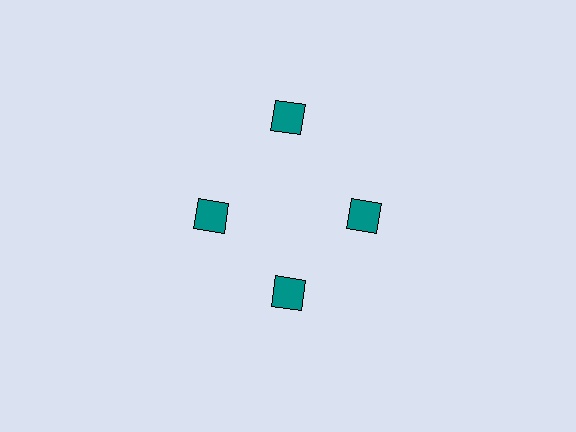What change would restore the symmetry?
The symmetry would be restored by moving it inward, back onto the ring so that all 4 squares sit at equal angles and equal distance from the center.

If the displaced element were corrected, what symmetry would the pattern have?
It would have 4-fold rotational symmetry — the pattern would map onto itself every 90 degrees.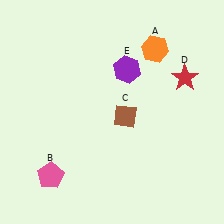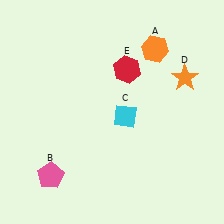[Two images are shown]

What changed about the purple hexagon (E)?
In Image 1, E is purple. In Image 2, it changed to red.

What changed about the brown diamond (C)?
In Image 1, C is brown. In Image 2, it changed to cyan.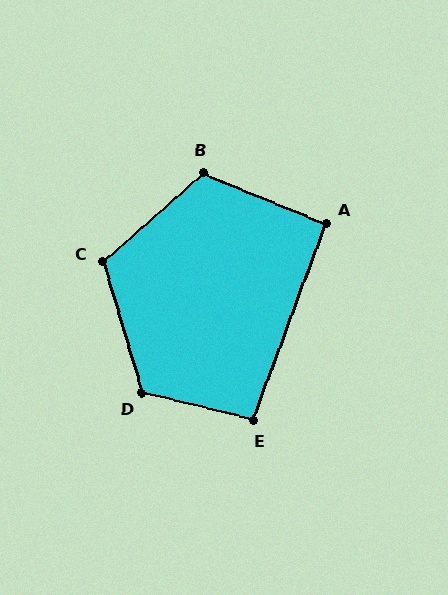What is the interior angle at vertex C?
Approximately 115 degrees (obtuse).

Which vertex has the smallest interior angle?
A, at approximately 92 degrees.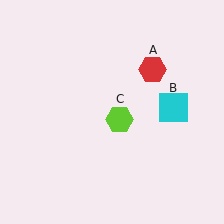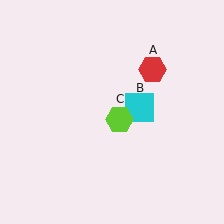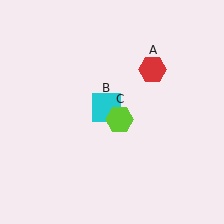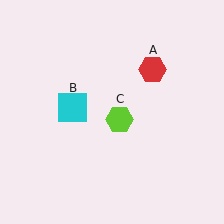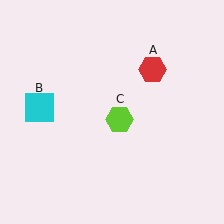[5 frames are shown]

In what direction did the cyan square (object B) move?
The cyan square (object B) moved left.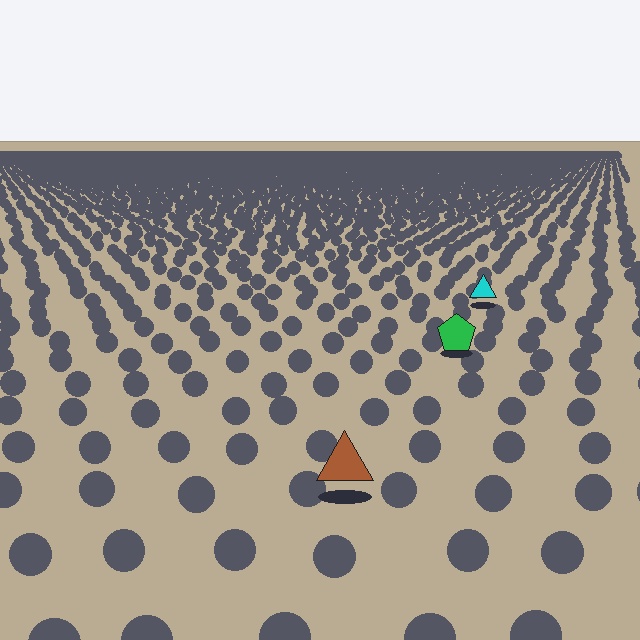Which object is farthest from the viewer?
The cyan triangle is farthest from the viewer. It appears smaller and the ground texture around it is denser.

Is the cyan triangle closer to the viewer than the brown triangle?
No. The brown triangle is closer — you can tell from the texture gradient: the ground texture is coarser near it.